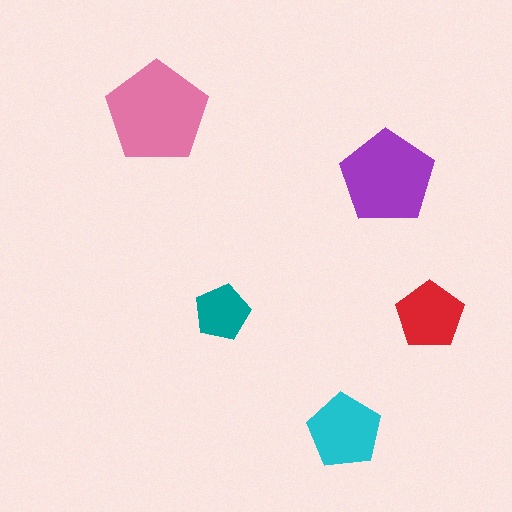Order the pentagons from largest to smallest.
the pink one, the purple one, the cyan one, the red one, the teal one.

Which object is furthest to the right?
The red pentagon is rightmost.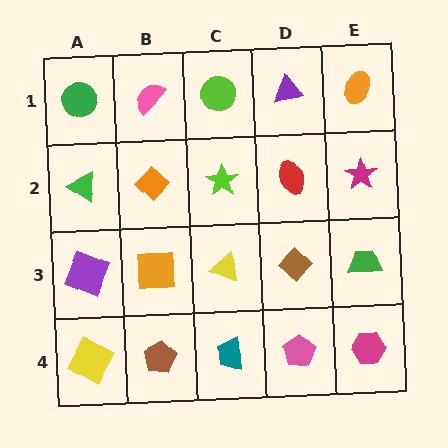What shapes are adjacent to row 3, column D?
A red ellipse (row 2, column D), a pink pentagon (row 4, column D), a yellow triangle (row 3, column C), a green trapezoid (row 3, column E).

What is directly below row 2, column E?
A green trapezoid.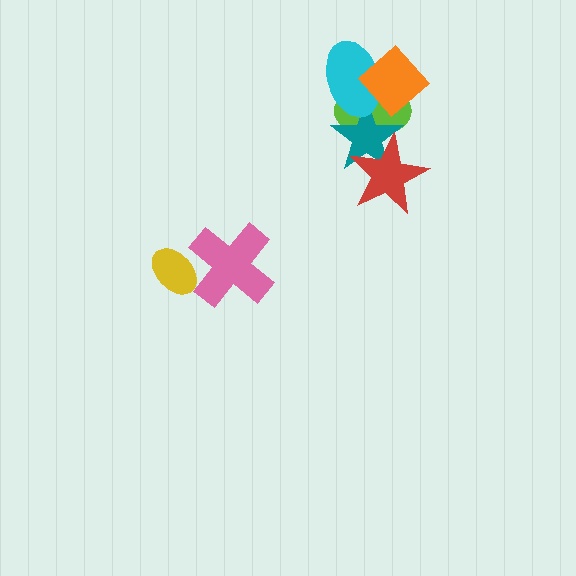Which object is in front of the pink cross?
The yellow ellipse is in front of the pink cross.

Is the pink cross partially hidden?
Yes, it is partially covered by another shape.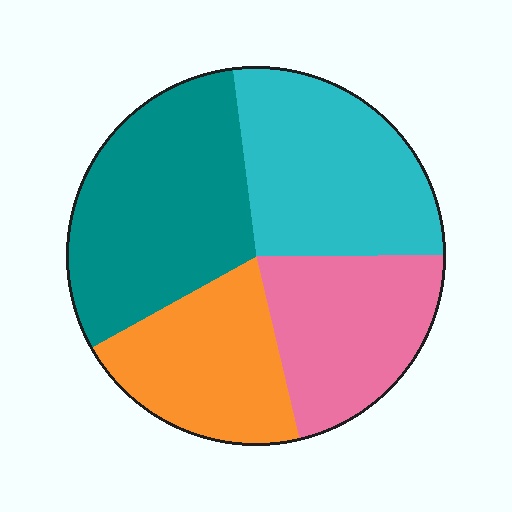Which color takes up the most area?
Teal, at roughly 30%.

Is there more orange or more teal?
Teal.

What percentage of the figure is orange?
Orange covers roughly 20% of the figure.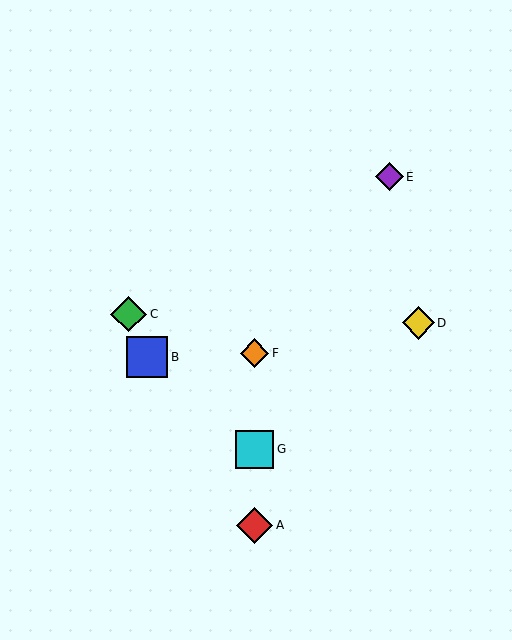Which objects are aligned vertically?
Objects A, F, G are aligned vertically.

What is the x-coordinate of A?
Object A is at x≈255.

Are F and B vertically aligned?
No, F is at x≈255 and B is at x≈147.